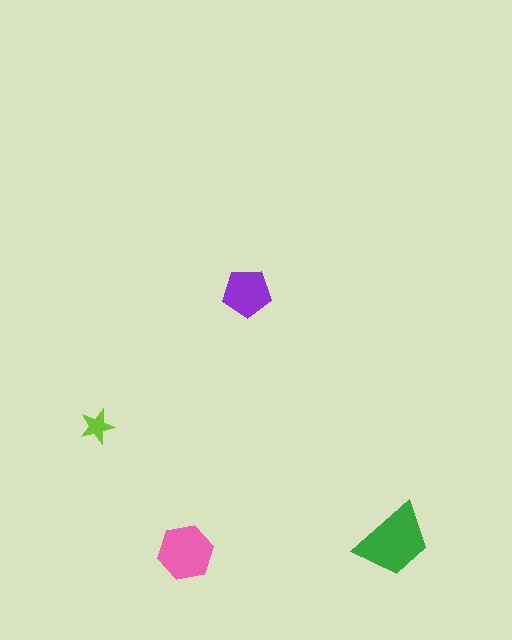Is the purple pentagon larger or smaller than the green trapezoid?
Smaller.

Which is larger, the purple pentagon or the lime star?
The purple pentagon.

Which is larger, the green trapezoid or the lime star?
The green trapezoid.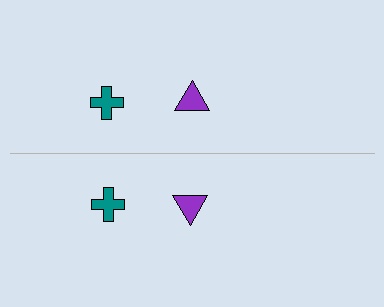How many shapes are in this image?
There are 4 shapes in this image.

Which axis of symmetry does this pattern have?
The pattern has a horizontal axis of symmetry running through the center of the image.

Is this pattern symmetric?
Yes, this pattern has bilateral (reflection) symmetry.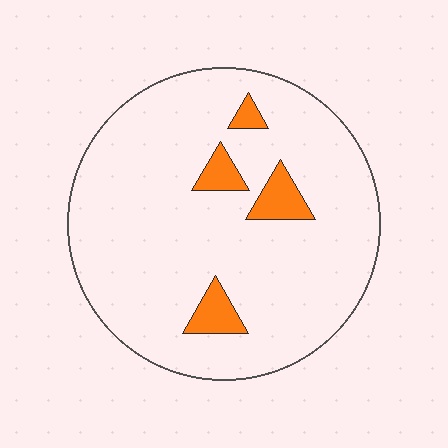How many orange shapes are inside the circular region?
4.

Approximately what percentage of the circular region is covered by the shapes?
Approximately 10%.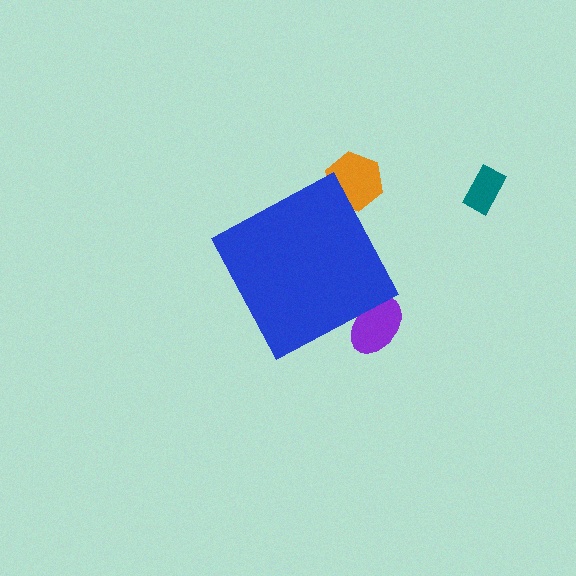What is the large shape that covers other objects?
A blue diamond.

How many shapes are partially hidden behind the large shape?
2 shapes are partially hidden.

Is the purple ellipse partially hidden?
Yes, the purple ellipse is partially hidden behind the blue diamond.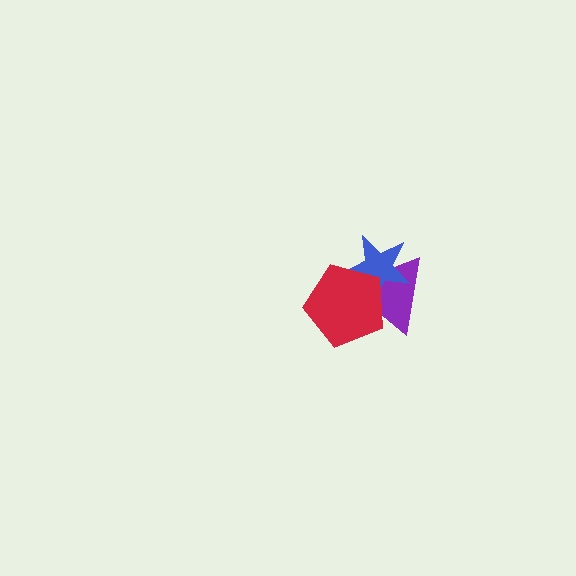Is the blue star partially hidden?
Yes, it is partially covered by another shape.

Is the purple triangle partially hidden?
Yes, it is partially covered by another shape.